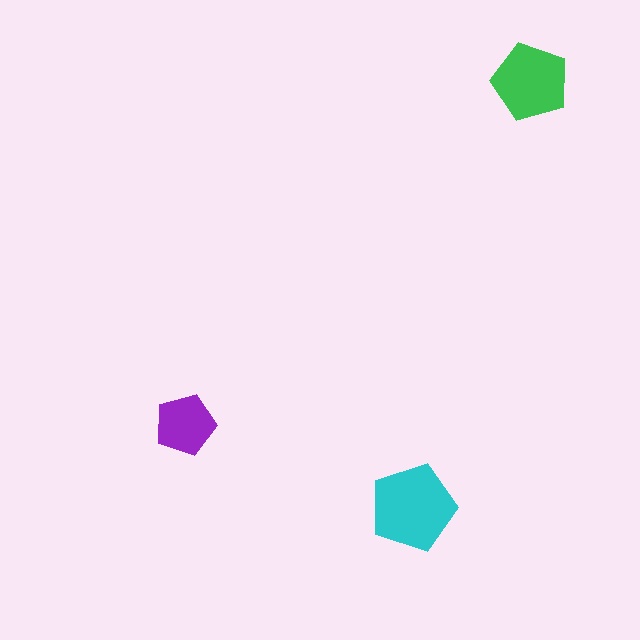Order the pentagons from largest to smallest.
the cyan one, the green one, the purple one.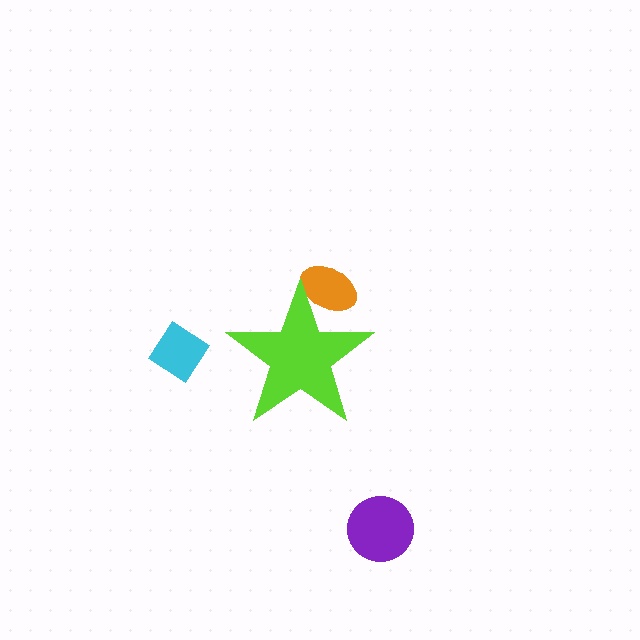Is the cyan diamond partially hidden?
No, the cyan diamond is fully visible.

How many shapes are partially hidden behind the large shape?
1 shape is partially hidden.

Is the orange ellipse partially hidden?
Yes, the orange ellipse is partially hidden behind the lime star.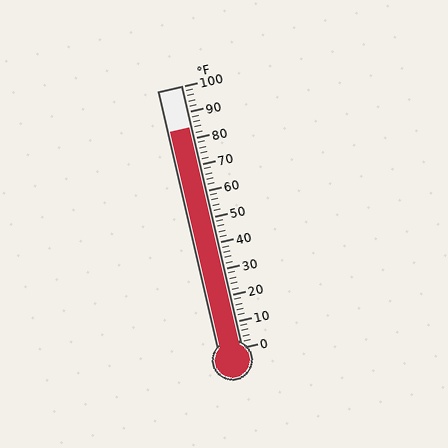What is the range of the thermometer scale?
The thermometer scale ranges from 0°F to 100°F.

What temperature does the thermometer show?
The thermometer shows approximately 84°F.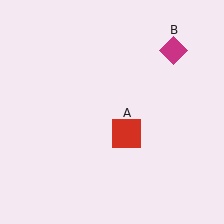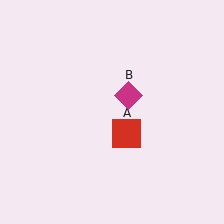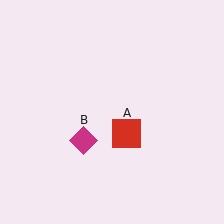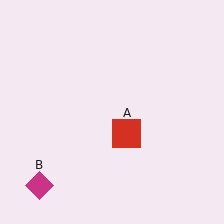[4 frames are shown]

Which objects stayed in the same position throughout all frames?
Red square (object A) remained stationary.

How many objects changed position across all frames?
1 object changed position: magenta diamond (object B).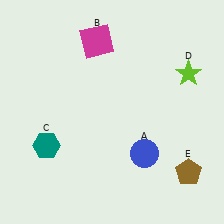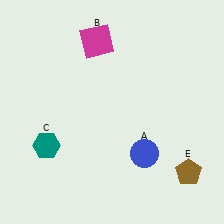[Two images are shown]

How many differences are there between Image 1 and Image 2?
There is 1 difference between the two images.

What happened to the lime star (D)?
The lime star (D) was removed in Image 2. It was in the top-right area of Image 1.